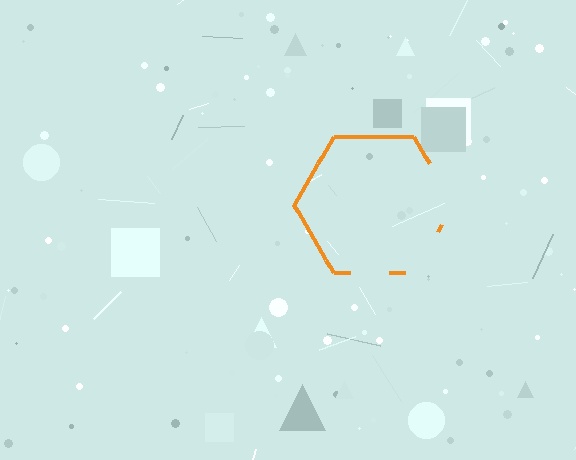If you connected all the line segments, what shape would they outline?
They would outline a hexagon.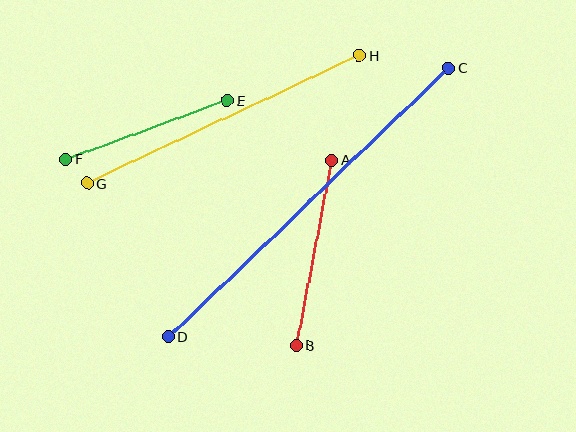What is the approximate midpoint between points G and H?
The midpoint is at approximately (223, 119) pixels.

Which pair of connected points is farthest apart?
Points C and D are farthest apart.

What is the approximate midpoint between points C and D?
The midpoint is at approximately (309, 202) pixels.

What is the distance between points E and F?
The distance is approximately 172 pixels.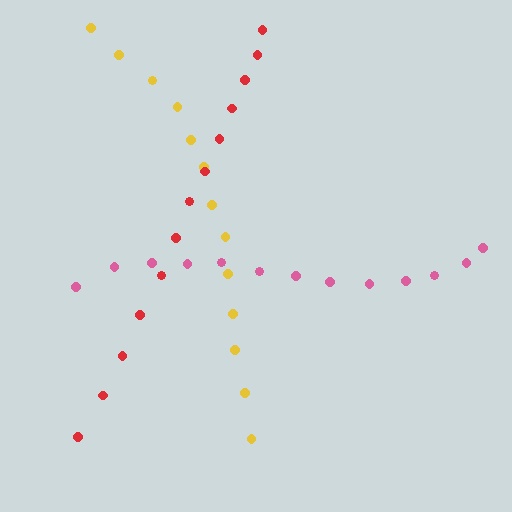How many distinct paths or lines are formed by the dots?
There are 3 distinct paths.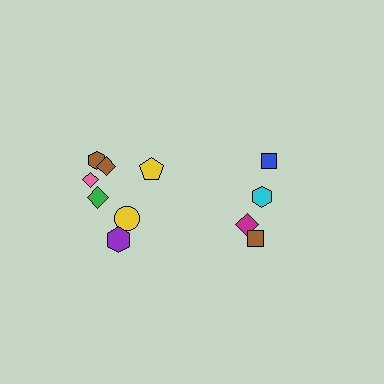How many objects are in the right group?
There are 4 objects.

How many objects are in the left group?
There are 7 objects.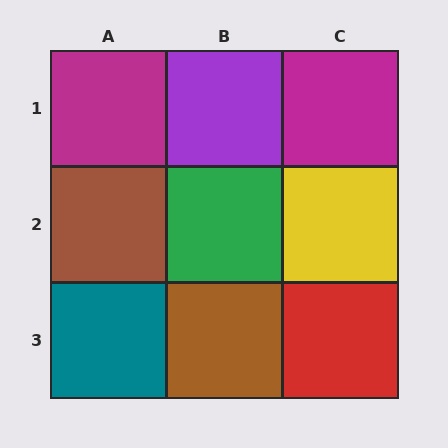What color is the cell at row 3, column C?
Red.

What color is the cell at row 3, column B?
Brown.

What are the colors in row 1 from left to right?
Magenta, purple, magenta.